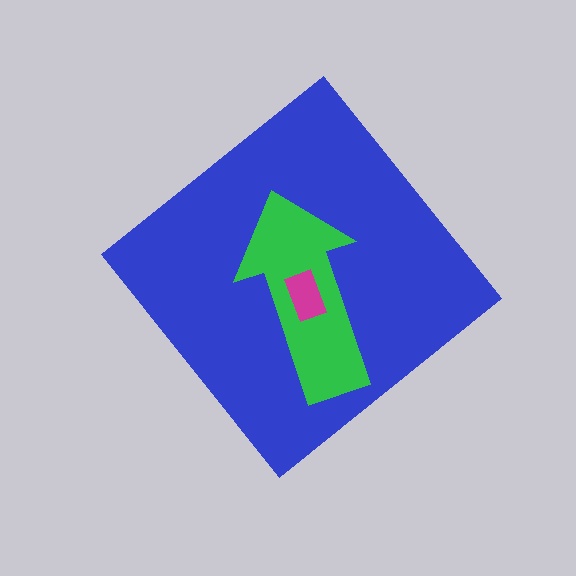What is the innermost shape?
The magenta rectangle.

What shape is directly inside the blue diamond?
The green arrow.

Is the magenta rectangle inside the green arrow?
Yes.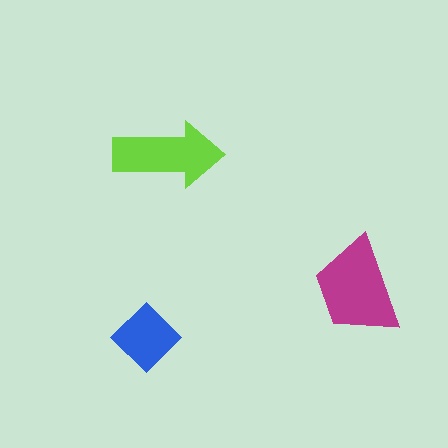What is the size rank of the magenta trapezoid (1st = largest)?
1st.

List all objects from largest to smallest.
The magenta trapezoid, the lime arrow, the blue diamond.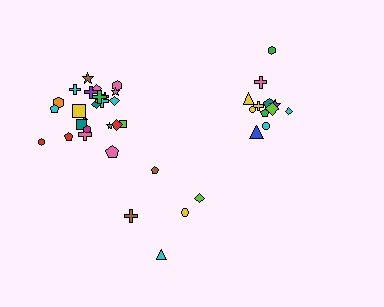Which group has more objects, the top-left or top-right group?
The top-left group.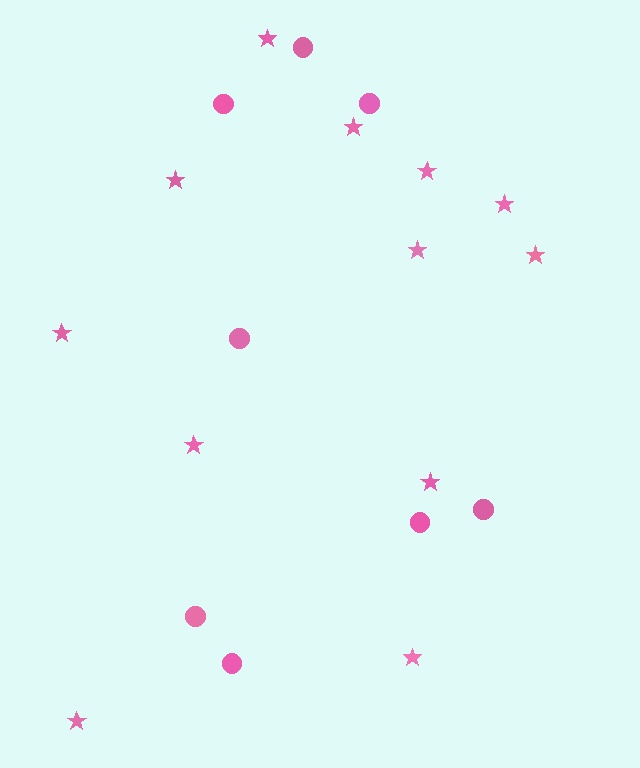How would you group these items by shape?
There are 2 groups: one group of stars (12) and one group of circles (8).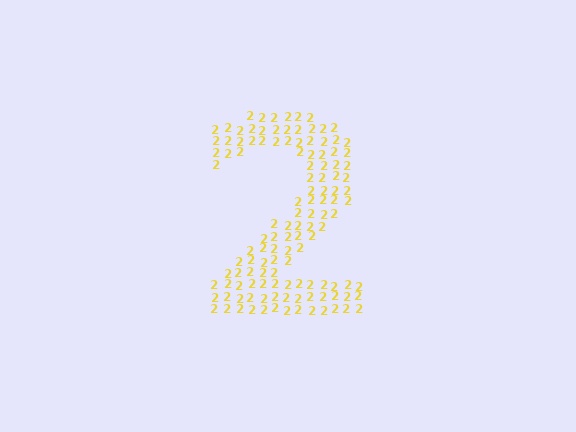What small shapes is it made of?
It is made of small digit 2's.